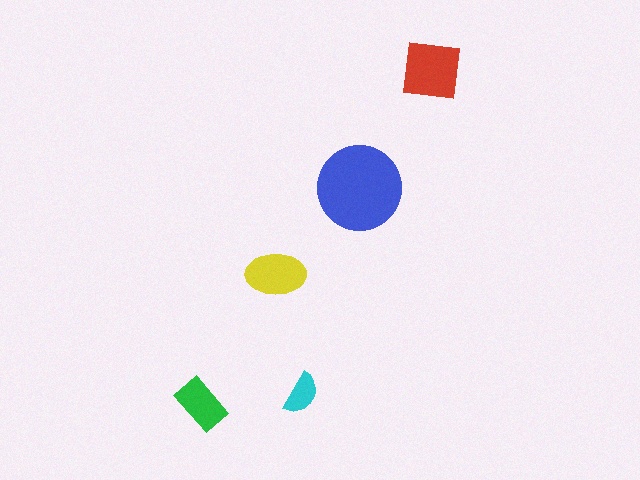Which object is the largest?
The blue circle.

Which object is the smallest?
The cyan semicircle.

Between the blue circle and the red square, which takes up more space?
The blue circle.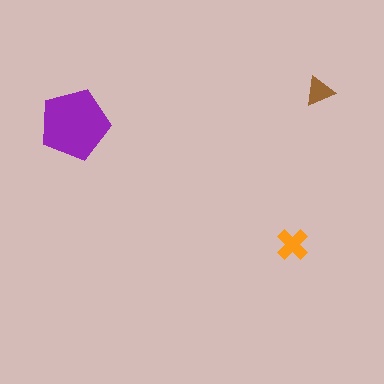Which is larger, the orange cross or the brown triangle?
The orange cross.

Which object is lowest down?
The orange cross is bottommost.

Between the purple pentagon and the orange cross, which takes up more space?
The purple pentagon.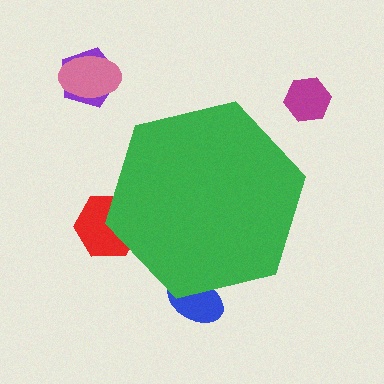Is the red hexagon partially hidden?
Yes, the red hexagon is partially hidden behind the green hexagon.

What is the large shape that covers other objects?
A green hexagon.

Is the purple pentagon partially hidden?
No, the purple pentagon is fully visible.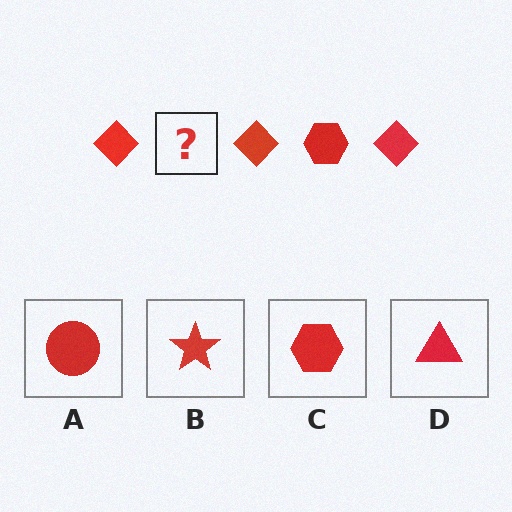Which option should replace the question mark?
Option C.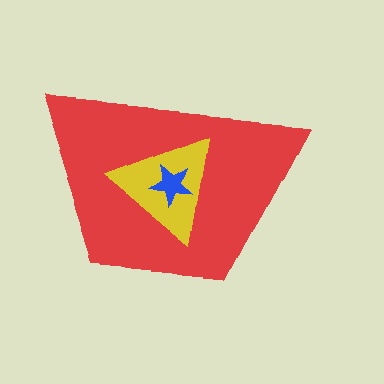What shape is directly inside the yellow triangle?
The blue star.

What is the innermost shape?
The blue star.